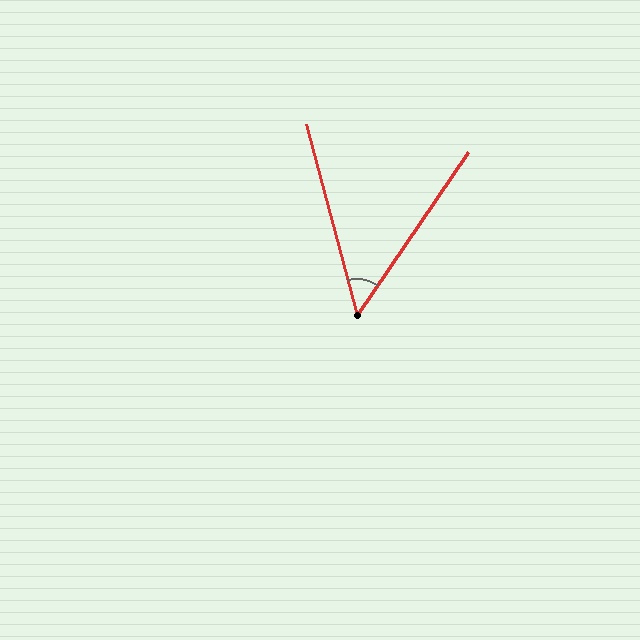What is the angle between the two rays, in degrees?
Approximately 49 degrees.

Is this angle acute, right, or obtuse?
It is acute.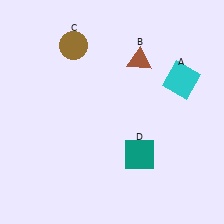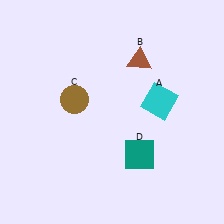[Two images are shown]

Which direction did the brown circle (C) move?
The brown circle (C) moved down.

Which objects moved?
The objects that moved are: the cyan square (A), the brown circle (C).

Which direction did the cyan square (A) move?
The cyan square (A) moved left.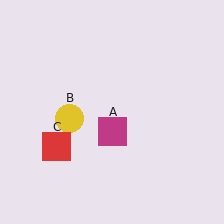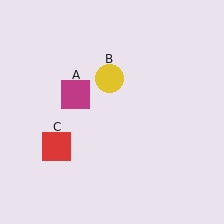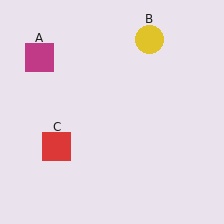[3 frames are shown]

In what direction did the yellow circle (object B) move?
The yellow circle (object B) moved up and to the right.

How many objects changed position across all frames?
2 objects changed position: magenta square (object A), yellow circle (object B).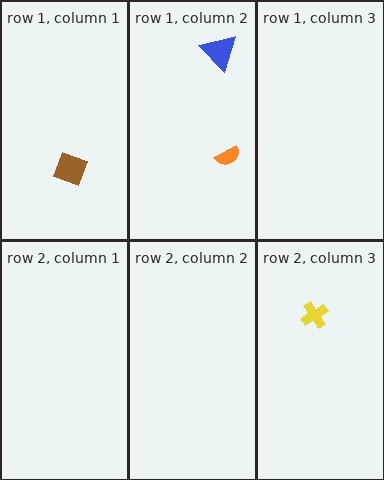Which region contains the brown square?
The row 1, column 1 region.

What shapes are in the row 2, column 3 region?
The yellow cross.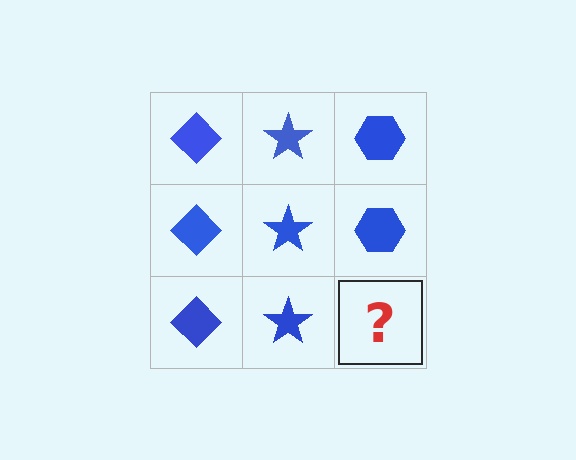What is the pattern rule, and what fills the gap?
The rule is that each column has a consistent shape. The gap should be filled with a blue hexagon.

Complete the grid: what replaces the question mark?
The question mark should be replaced with a blue hexagon.